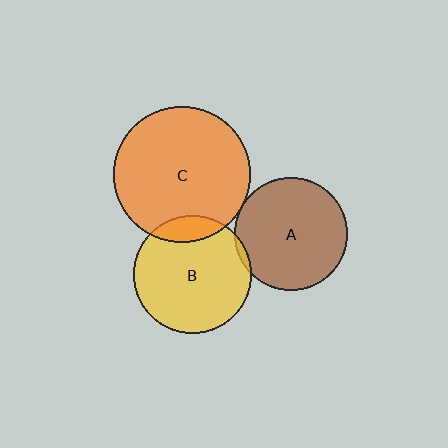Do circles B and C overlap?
Yes.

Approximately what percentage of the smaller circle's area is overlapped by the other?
Approximately 15%.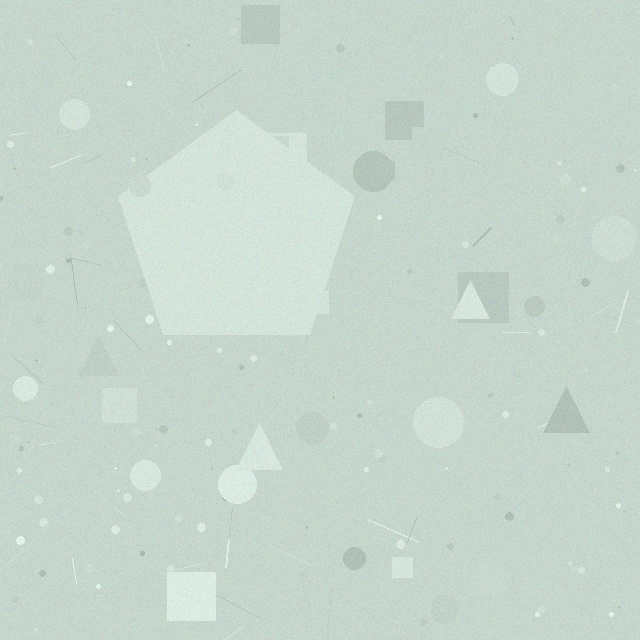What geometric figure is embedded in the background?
A pentagon is embedded in the background.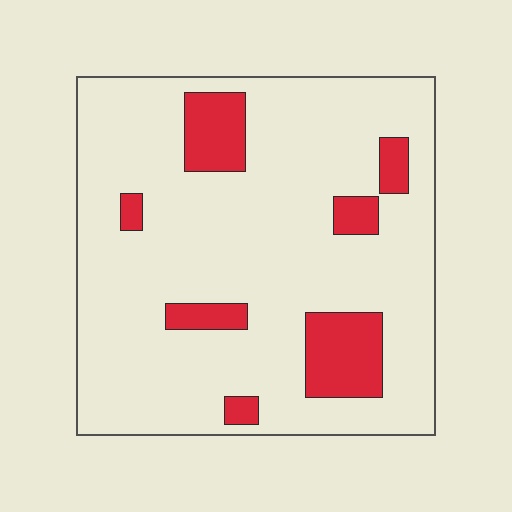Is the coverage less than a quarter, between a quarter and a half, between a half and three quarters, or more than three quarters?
Less than a quarter.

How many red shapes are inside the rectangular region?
7.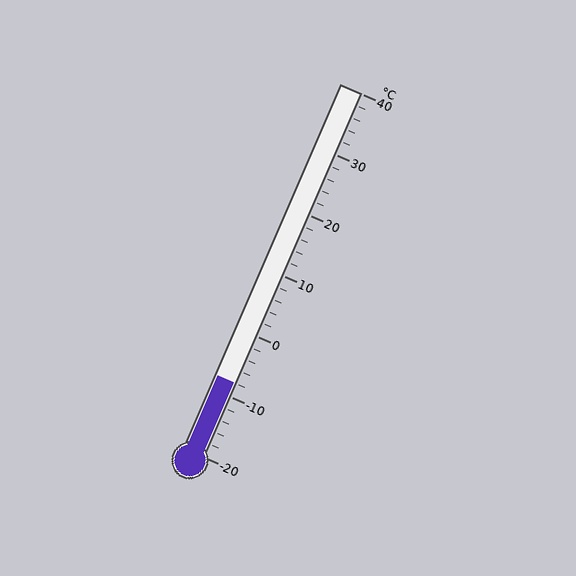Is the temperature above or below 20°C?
The temperature is below 20°C.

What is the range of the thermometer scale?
The thermometer scale ranges from -20°C to 40°C.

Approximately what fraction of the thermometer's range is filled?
The thermometer is filled to approximately 20% of its range.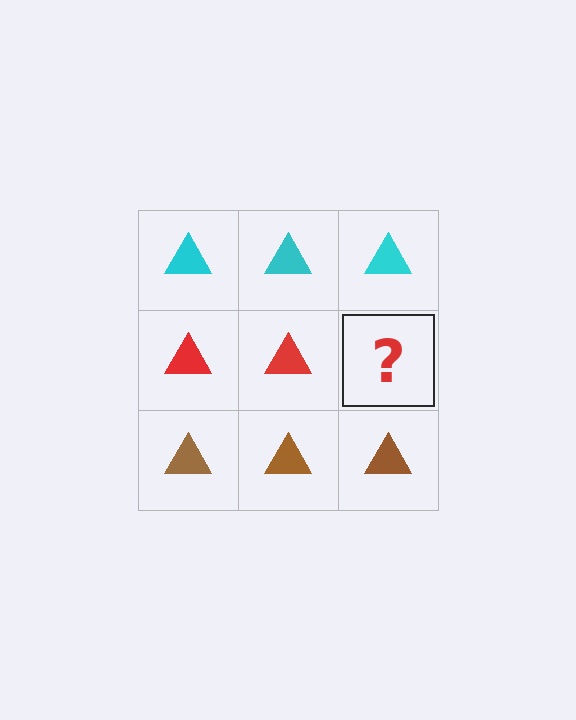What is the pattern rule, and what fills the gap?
The rule is that each row has a consistent color. The gap should be filled with a red triangle.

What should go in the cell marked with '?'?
The missing cell should contain a red triangle.